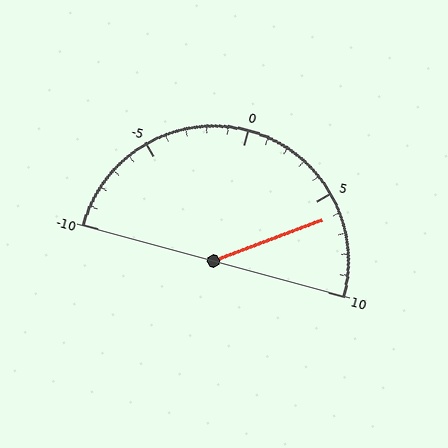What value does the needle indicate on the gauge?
The needle indicates approximately 6.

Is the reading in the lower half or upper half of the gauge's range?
The reading is in the upper half of the range (-10 to 10).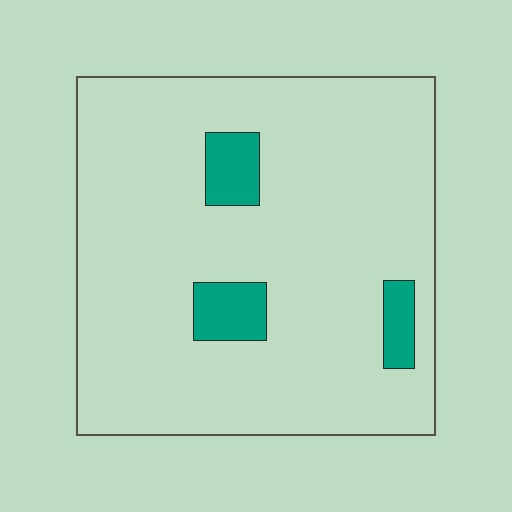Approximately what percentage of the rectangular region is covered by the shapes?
Approximately 10%.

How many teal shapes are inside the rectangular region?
3.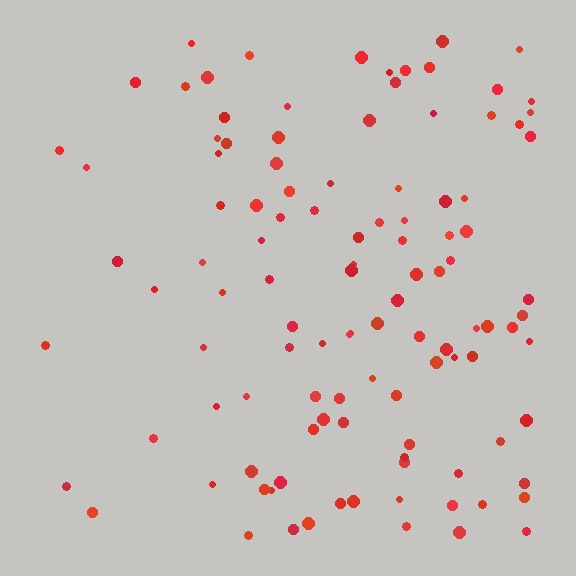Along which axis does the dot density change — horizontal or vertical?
Horizontal.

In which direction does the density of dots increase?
From left to right, with the right side densest.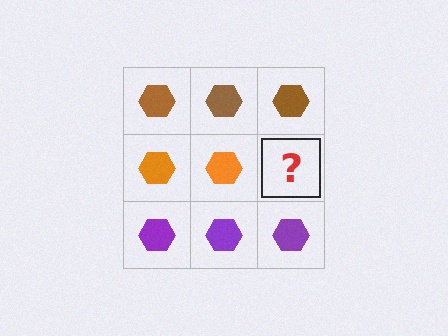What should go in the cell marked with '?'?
The missing cell should contain an orange hexagon.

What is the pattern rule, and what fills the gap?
The rule is that each row has a consistent color. The gap should be filled with an orange hexagon.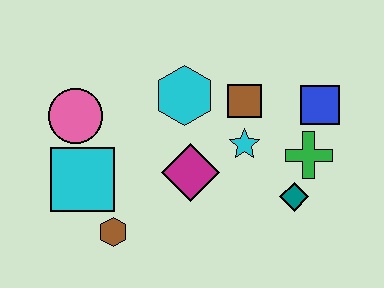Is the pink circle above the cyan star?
Yes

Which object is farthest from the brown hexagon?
The blue square is farthest from the brown hexagon.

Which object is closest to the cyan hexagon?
The brown square is closest to the cyan hexagon.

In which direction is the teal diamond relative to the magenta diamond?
The teal diamond is to the right of the magenta diamond.